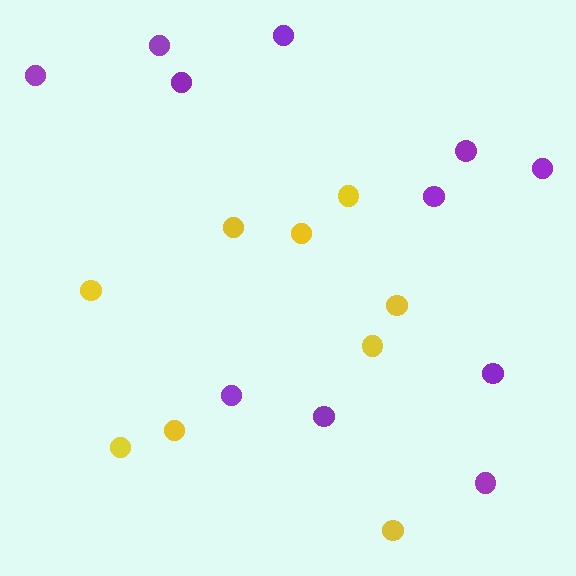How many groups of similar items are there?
There are 2 groups: one group of yellow circles (9) and one group of purple circles (11).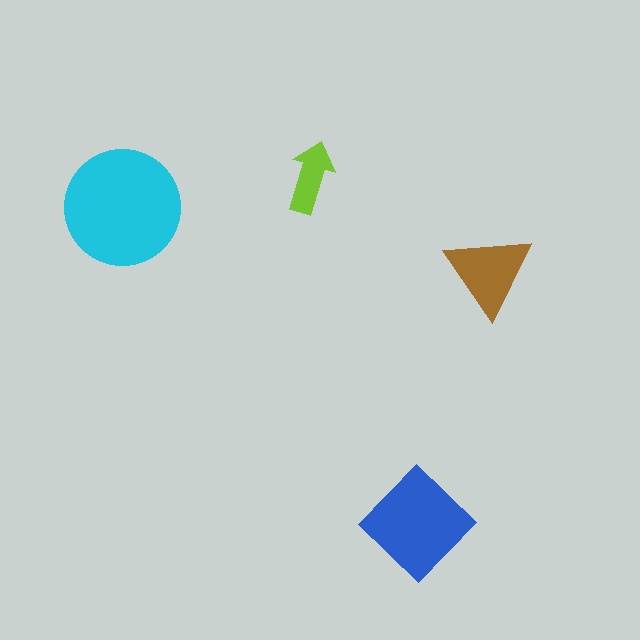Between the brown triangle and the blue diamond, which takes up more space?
The blue diamond.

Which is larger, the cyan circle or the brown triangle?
The cyan circle.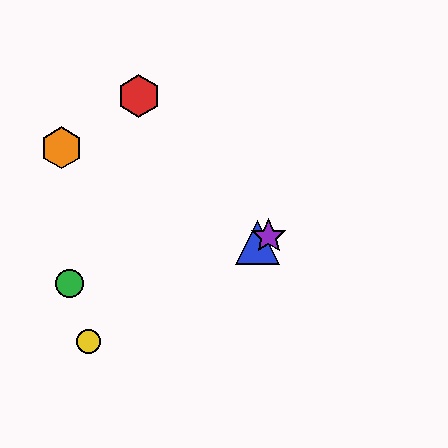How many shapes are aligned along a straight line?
3 shapes (the blue triangle, the yellow circle, the purple star) are aligned along a straight line.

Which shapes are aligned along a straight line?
The blue triangle, the yellow circle, the purple star are aligned along a straight line.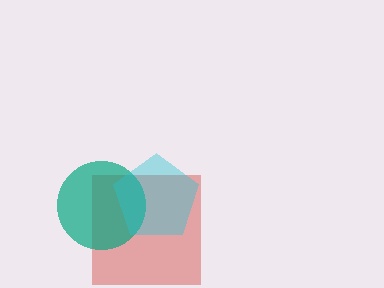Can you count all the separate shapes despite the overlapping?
Yes, there are 3 separate shapes.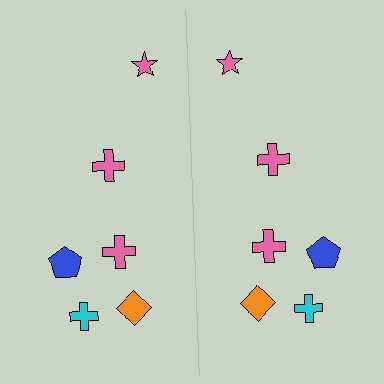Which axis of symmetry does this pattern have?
The pattern has a vertical axis of symmetry running through the center of the image.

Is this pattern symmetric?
Yes, this pattern has bilateral (reflection) symmetry.